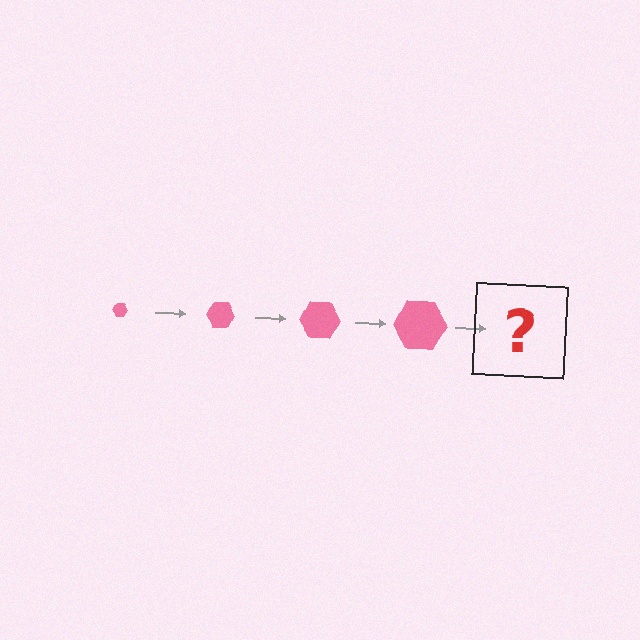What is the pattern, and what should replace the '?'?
The pattern is that the hexagon gets progressively larger each step. The '?' should be a pink hexagon, larger than the previous one.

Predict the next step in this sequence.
The next step is a pink hexagon, larger than the previous one.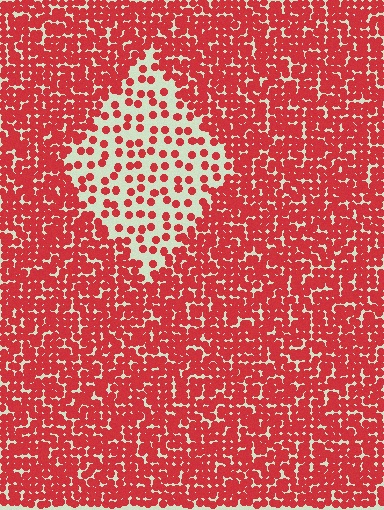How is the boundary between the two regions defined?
The boundary is defined by a change in element density (approximately 2.9x ratio). All elements are the same color, size, and shape.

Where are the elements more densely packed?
The elements are more densely packed outside the diamond boundary.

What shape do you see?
I see a diamond.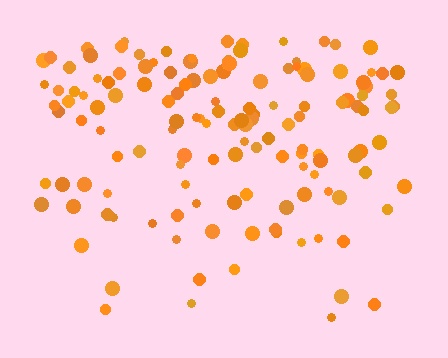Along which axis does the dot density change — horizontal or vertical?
Vertical.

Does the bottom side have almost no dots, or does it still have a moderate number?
Still a moderate number, just noticeably fewer than the top.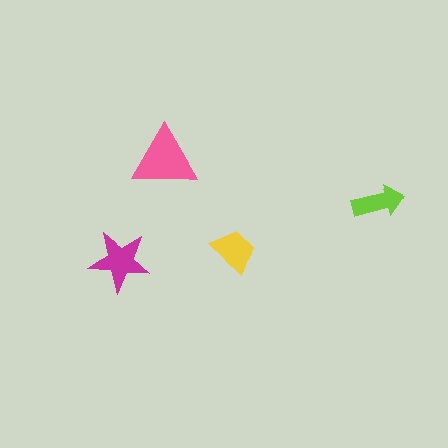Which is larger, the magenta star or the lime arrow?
The magenta star.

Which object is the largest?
The pink triangle.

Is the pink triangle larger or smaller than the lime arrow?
Larger.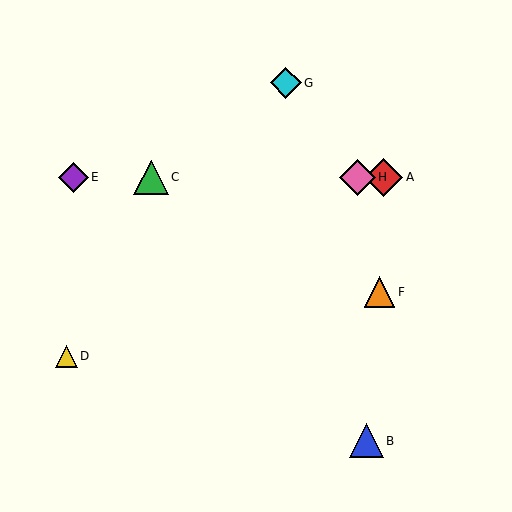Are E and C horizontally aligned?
Yes, both are at y≈177.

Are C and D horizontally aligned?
No, C is at y≈177 and D is at y≈356.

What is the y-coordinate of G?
Object G is at y≈83.